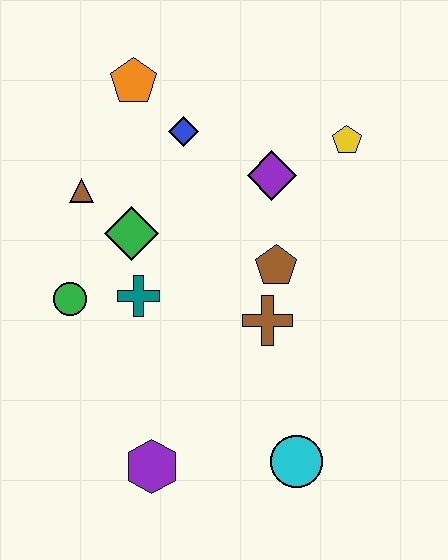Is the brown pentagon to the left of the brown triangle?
No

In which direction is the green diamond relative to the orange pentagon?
The green diamond is below the orange pentagon.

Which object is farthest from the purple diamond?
The purple hexagon is farthest from the purple diamond.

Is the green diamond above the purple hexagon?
Yes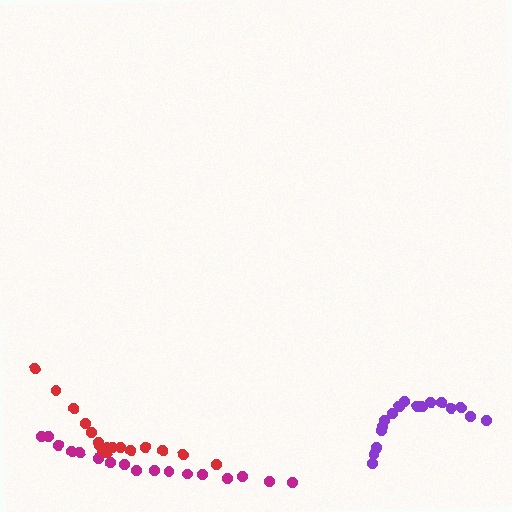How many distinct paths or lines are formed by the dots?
There are 3 distinct paths.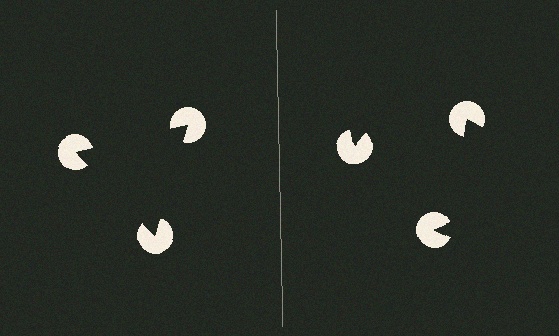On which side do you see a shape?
An illusory triangle appears on the left side. On the right side the wedge cuts are rotated, so no coherent shape forms.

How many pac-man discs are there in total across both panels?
6 — 3 on each side.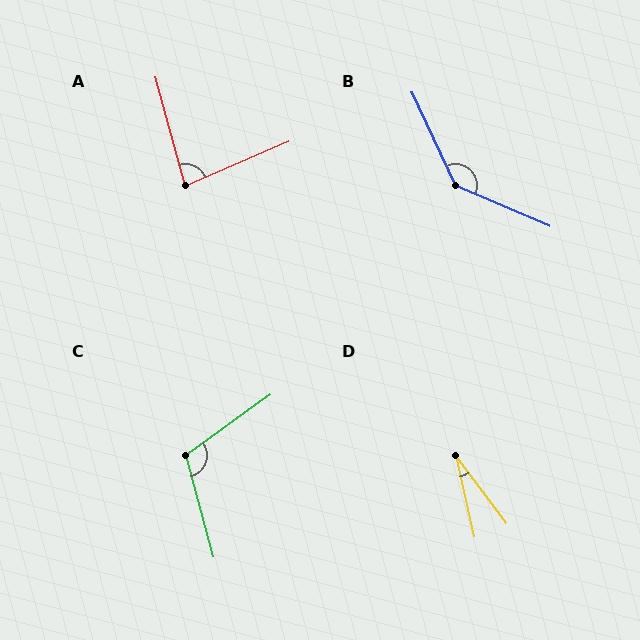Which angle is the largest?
B, at approximately 138 degrees.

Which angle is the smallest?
D, at approximately 24 degrees.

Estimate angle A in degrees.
Approximately 82 degrees.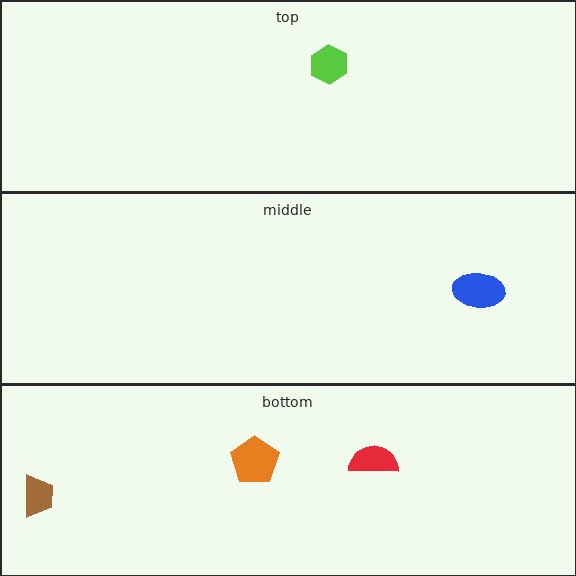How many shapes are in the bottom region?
3.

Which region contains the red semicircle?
The bottom region.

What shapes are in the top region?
The lime hexagon.